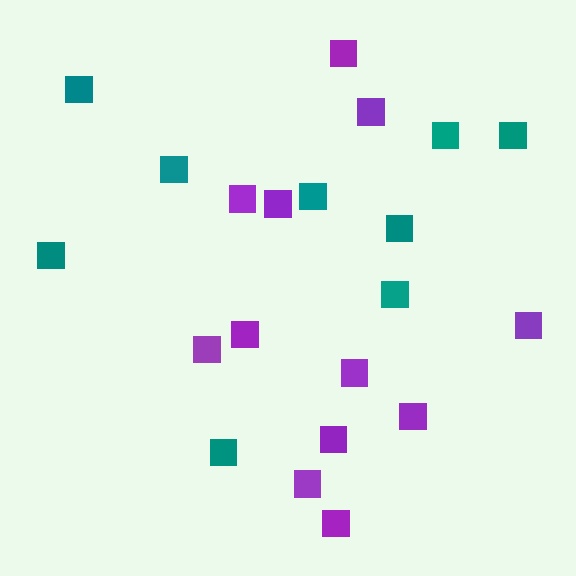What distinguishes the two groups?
There are 2 groups: one group of purple squares (12) and one group of teal squares (9).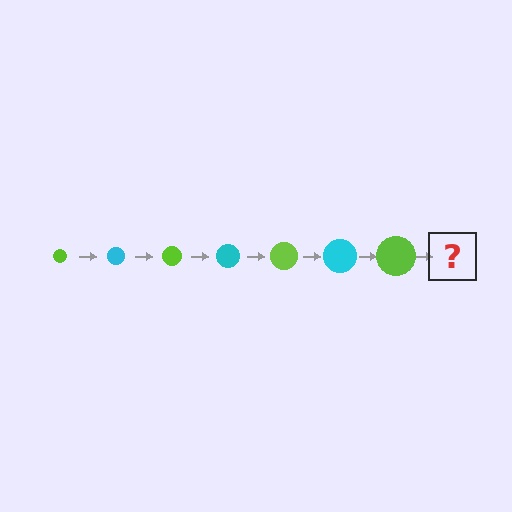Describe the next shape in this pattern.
It should be a cyan circle, larger than the previous one.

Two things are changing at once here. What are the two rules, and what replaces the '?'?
The two rules are that the circle grows larger each step and the color cycles through lime and cyan. The '?' should be a cyan circle, larger than the previous one.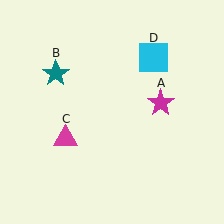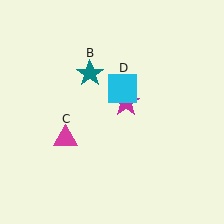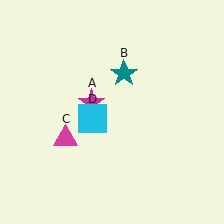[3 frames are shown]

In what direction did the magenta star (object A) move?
The magenta star (object A) moved left.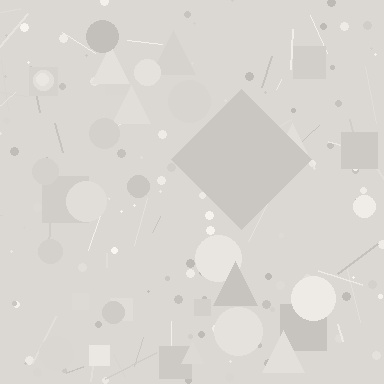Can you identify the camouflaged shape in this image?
The camouflaged shape is a diamond.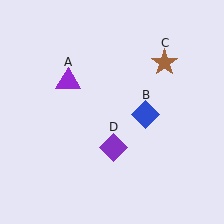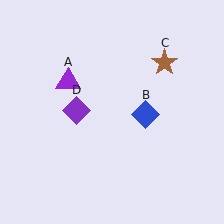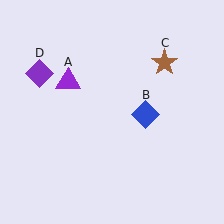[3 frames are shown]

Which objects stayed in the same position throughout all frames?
Purple triangle (object A) and blue diamond (object B) and brown star (object C) remained stationary.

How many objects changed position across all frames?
1 object changed position: purple diamond (object D).